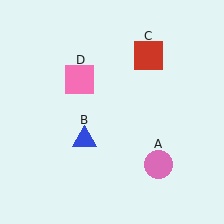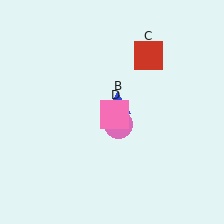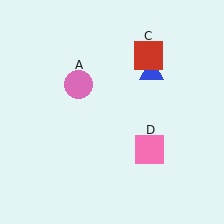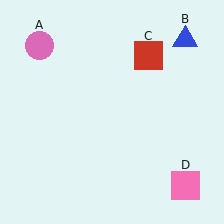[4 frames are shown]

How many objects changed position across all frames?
3 objects changed position: pink circle (object A), blue triangle (object B), pink square (object D).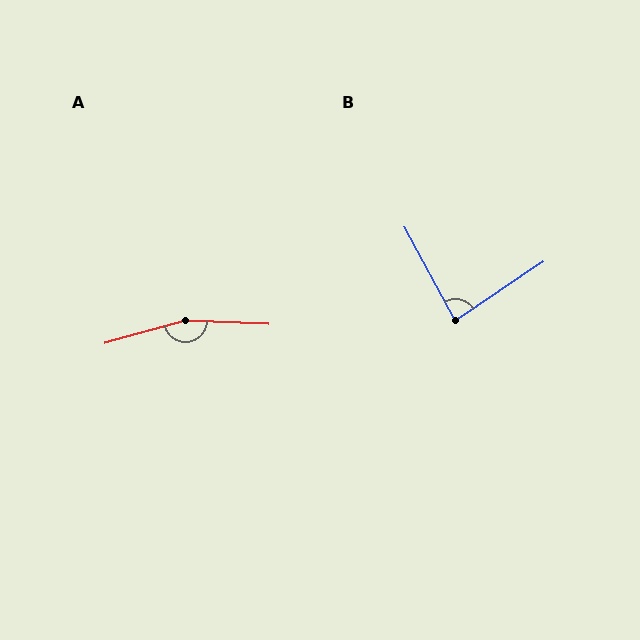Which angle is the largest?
A, at approximately 162 degrees.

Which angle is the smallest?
B, at approximately 85 degrees.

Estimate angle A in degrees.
Approximately 162 degrees.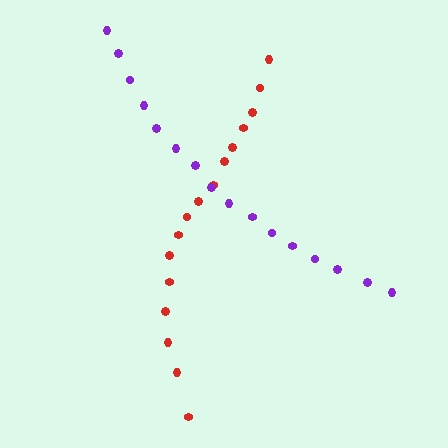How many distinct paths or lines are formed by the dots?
There are 2 distinct paths.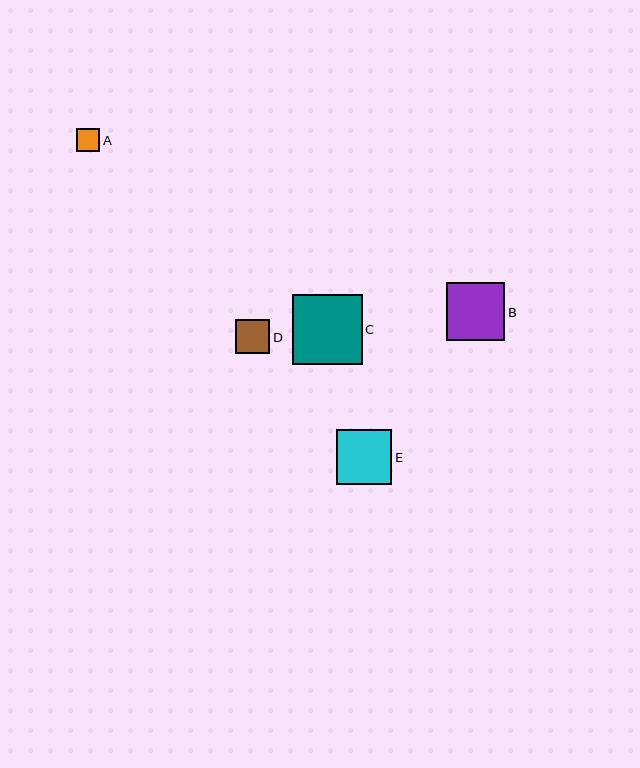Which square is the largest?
Square C is the largest with a size of approximately 69 pixels.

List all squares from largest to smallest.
From largest to smallest: C, B, E, D, A.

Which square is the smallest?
Square A is the smallest with a size of approximately 24 pixels.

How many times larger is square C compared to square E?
Square C is approximately 1.3 times the size of square E.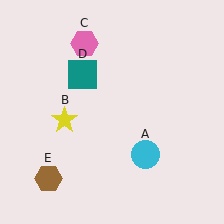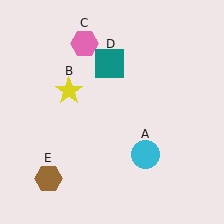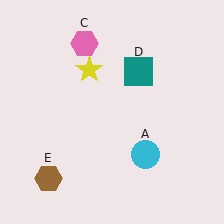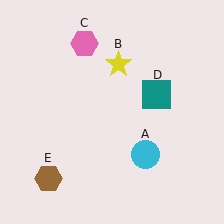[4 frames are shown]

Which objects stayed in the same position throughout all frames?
Cyan circle (object A) and pink hexagon (object C) and brown hexagon (object E) remained stationary.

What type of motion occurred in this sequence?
The yellow star (object B), teal square (object D) rotated clockwise around the center of the scene.